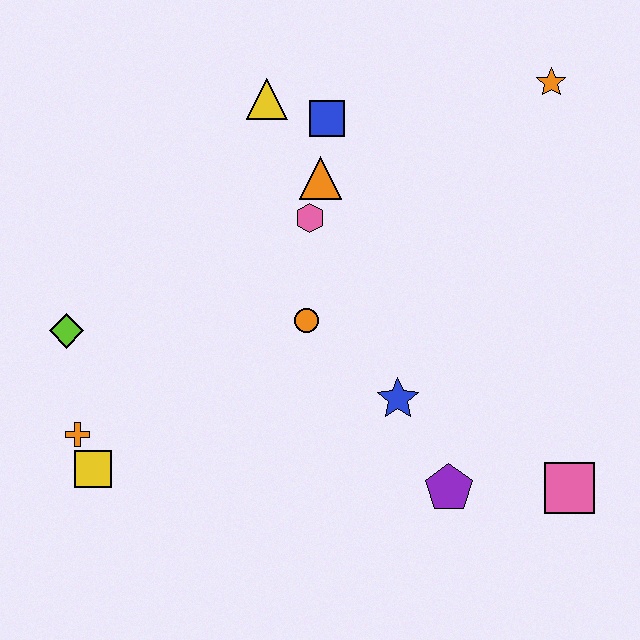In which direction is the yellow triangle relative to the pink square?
The yellow triangle is above the pink square.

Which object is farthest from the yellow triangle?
The pink square is farthest from the yellow triangle.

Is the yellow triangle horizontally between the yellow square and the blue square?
Yes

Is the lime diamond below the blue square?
Yes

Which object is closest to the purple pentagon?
The blue star is closest to the purple pentagon.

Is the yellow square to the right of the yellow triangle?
No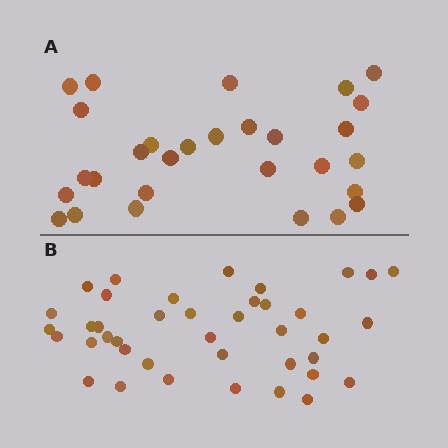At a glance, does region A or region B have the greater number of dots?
Region B (the bottom region) has more dots.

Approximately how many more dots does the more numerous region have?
Region B has roughly 12 or so more dots than region A.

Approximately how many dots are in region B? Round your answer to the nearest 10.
About 40 dots.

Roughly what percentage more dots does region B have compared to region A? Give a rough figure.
About 40% more.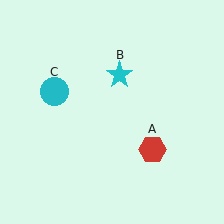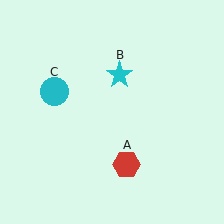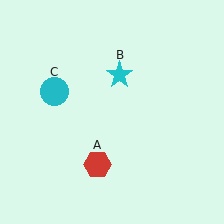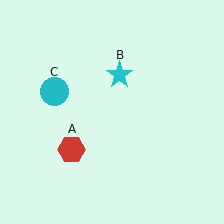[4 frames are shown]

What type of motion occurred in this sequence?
The red hexagon (object A) rotated clockwise around the center of the scene.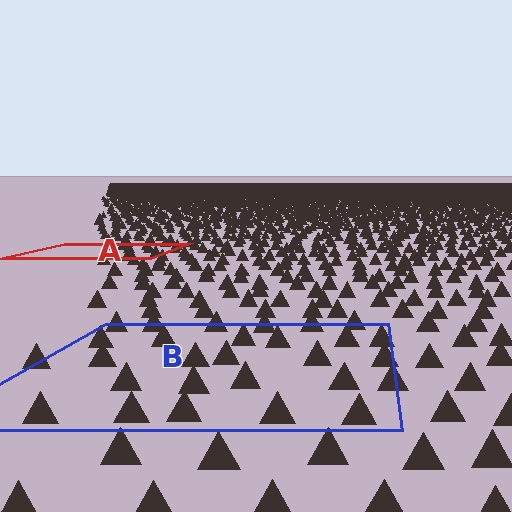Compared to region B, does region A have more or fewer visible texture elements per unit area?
Region A has more texture elements per unit area — they are packed more densely because it is farther away.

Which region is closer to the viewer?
Region B is closer. The texture elements there are larger and more spread out.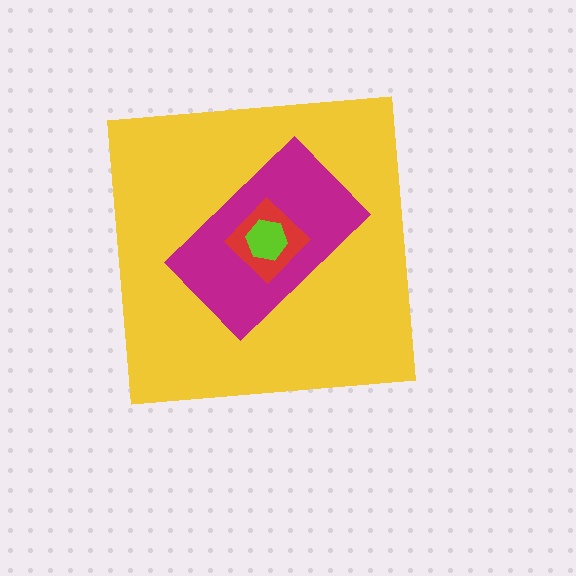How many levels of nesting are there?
4.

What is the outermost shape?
The yellow square.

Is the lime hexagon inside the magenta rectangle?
Yes.